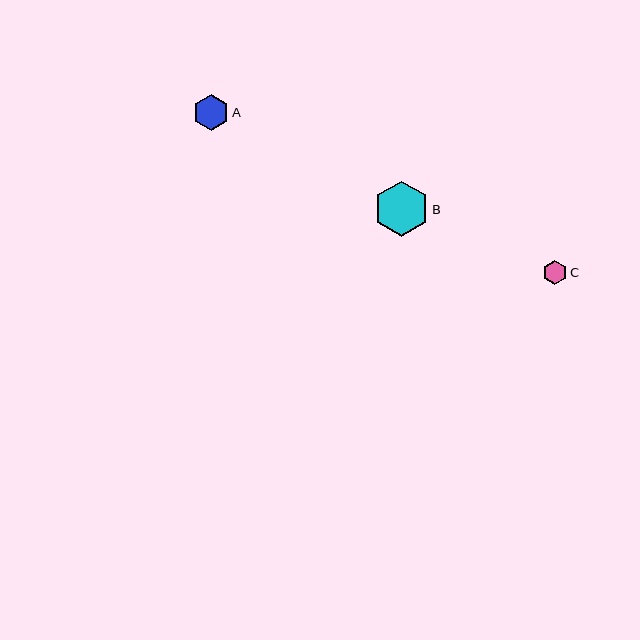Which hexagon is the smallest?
Hexagon C is the smallest with a size of approximately 24 pixels.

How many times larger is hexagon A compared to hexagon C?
Hexagon A is approximately 1.5 times the size of hexagon C.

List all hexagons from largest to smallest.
From largest to smallest: B, A, C.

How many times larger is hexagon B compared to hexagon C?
Hexagon B is approximately 2.3 times the size of hexagon C.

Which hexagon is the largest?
Hexagon B is the largest with a size of approximately 55 pixels.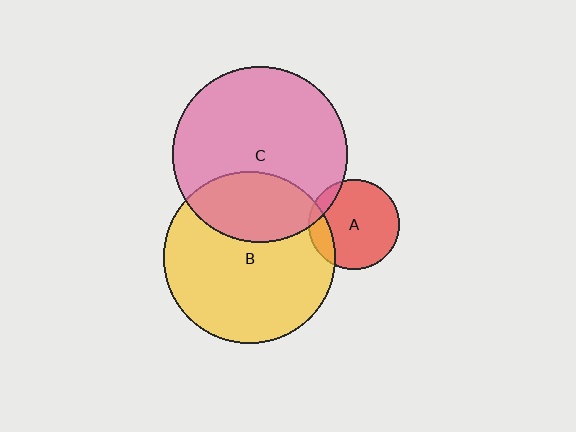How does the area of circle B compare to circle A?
Approximately 3.6 times.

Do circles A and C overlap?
Yes.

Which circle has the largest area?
Circle C (pink).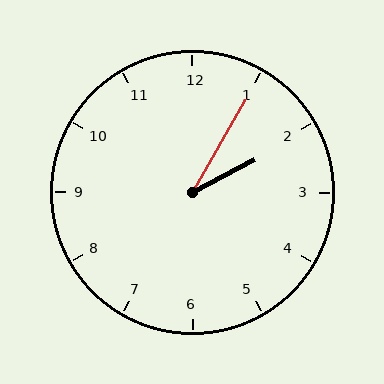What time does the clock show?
2:05.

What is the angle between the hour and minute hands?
Approximately 32 degrees.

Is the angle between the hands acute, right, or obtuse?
It is acute.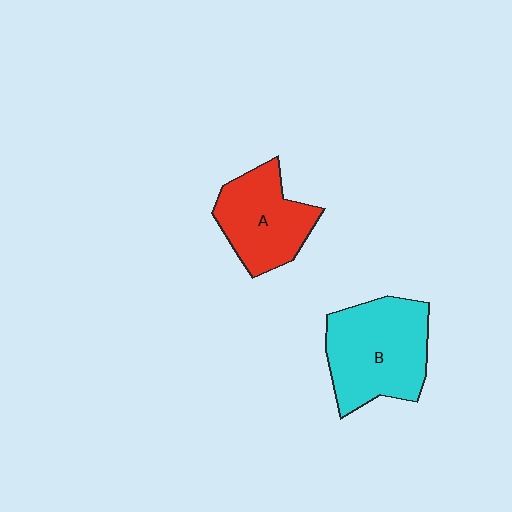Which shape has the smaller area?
Shape A (red).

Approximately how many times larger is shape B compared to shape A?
Approximately 1.3 times.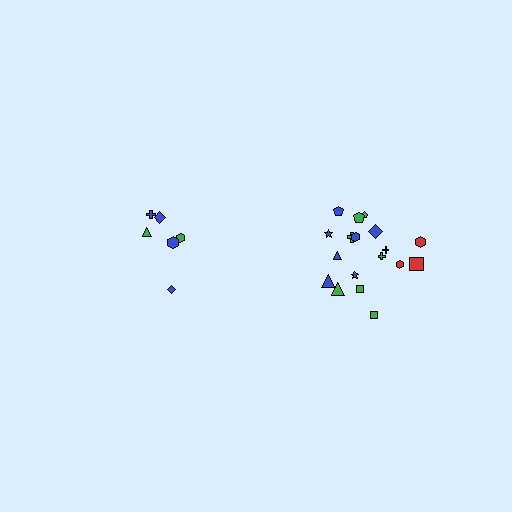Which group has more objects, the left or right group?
The right group.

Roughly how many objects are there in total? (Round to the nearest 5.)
Roughly 25 objects in total.